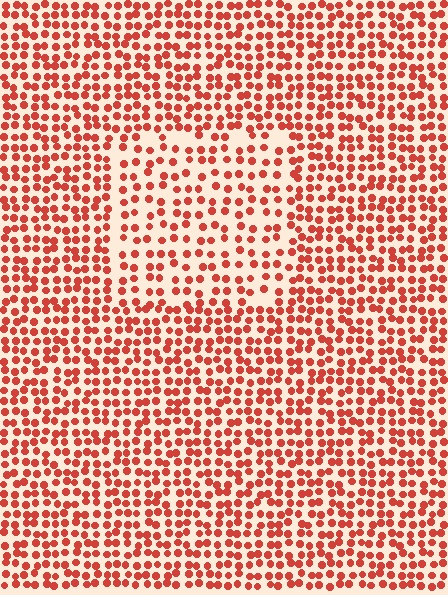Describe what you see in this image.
The image contains small red elements arranged at two different densities. A rectangle-shaped region is visible where the elements are less densely packed than the surrounding area.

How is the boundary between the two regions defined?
The boundary is defined by a change in element density (approximately 1.6x ratio). All elements are the same color, size, and shape.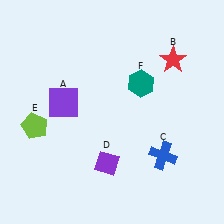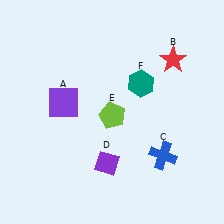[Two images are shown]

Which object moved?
The lime pentagon (E) moved right.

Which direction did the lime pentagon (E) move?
The lime pentagon (E) moved right.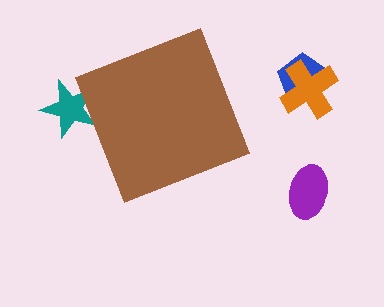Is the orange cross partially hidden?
No, the orange cross is fully visible.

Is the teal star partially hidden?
Yes, the teal star is partially hidden behind the brown diamond.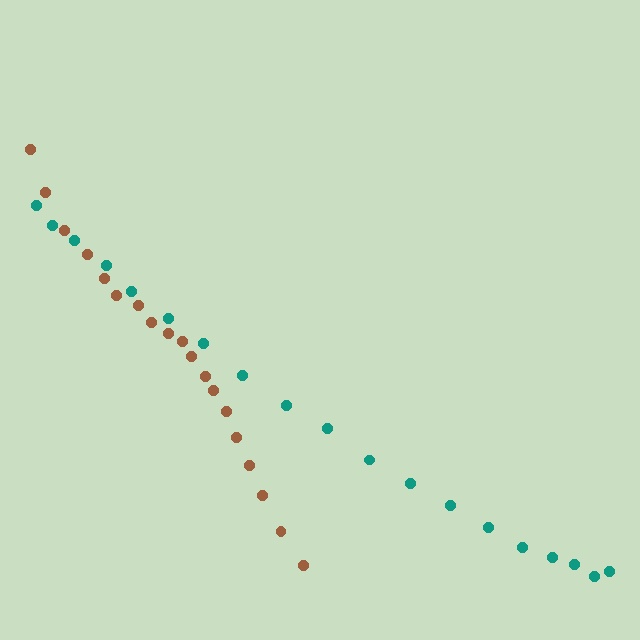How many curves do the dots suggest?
There are 2 distinct paths.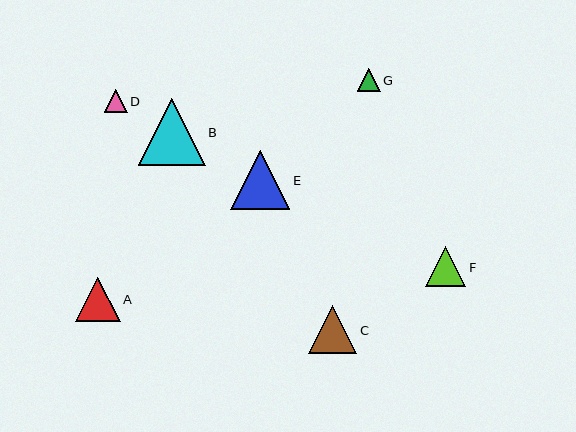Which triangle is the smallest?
Triangle G is the smallest with a size of approximately 23 pixels.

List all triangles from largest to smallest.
From largest to smallest: B, E, C, A, F, D, G.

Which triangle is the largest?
Triangle B is the largest with a size of approximately 67 pixels.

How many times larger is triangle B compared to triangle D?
Triangle B is approximately 2.9 times the size of triangle D.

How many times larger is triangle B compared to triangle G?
Triangle B is approximately 2.9 times the size of triangle G.